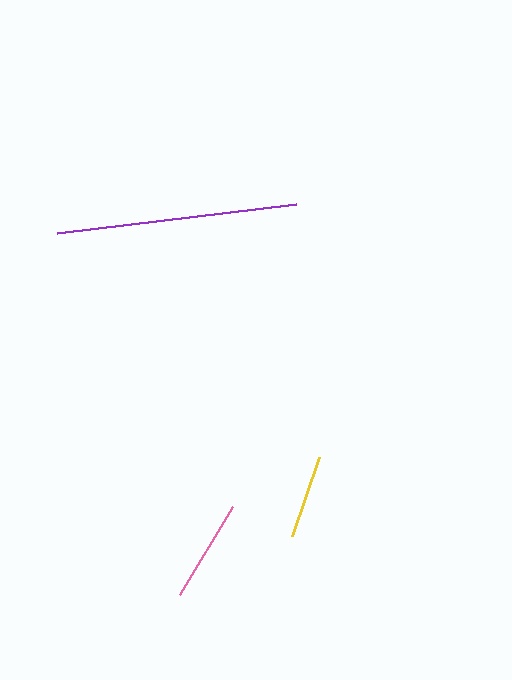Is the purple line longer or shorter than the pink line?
The purple line is longer than the pink line.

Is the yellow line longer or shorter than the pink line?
The pink line is longer than the yellow line.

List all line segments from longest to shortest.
From longest to shortest: purple, pink, yellow.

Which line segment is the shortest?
The yellow line is the shortest at approximately 84 pixels.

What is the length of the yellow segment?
The yellow segment is approximately 84 pixels long.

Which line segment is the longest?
The purple line is the longest at approximately 240 pixels.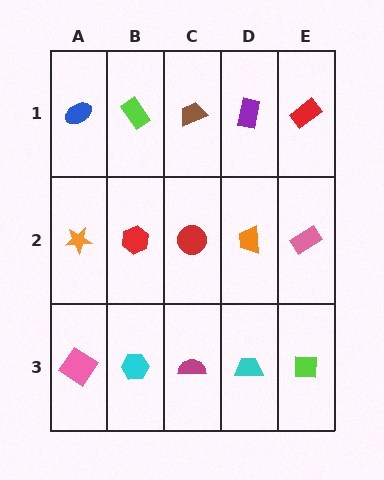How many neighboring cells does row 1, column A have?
2.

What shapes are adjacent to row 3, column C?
A red circle (row 2, column C), a cyan hexagon (row 3, column B), a cyan trapezoid (row 3, column D).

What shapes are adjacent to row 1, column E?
A pink rectangle (row 2, column E), a purple rectangle (row 1, column D).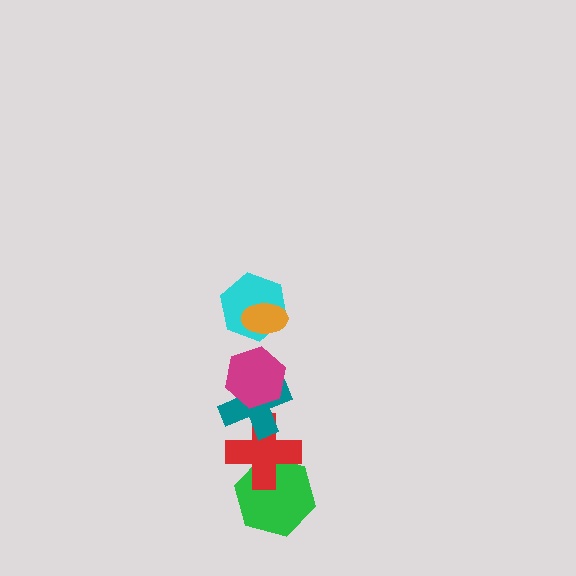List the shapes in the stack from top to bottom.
From top to bottom: the orange ellipse, the cyan hexagon, the magenta hexagon, the teal cross, the red cross, the green hexagon.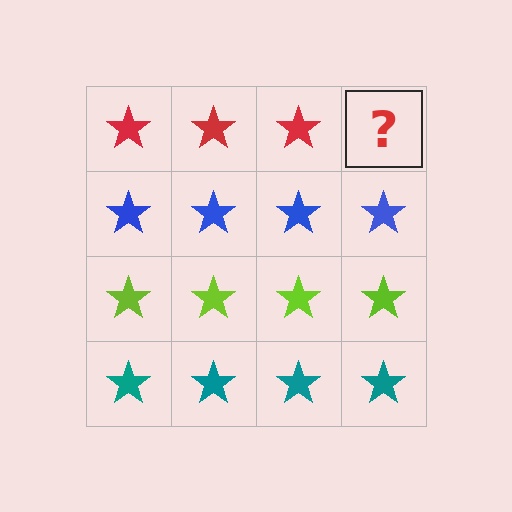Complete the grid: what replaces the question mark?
The question mark should be replaced with a red star.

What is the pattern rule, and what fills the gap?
The rule is that each row has a consistent color. The gap should be filled with a red star.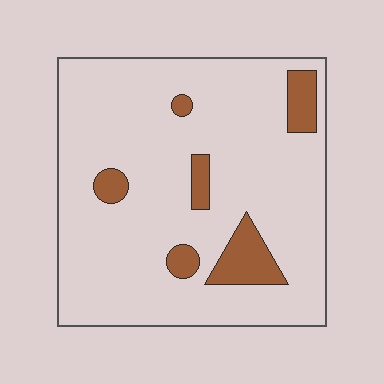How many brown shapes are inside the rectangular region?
6.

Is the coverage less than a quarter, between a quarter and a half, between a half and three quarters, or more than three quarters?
Less than a quarter.